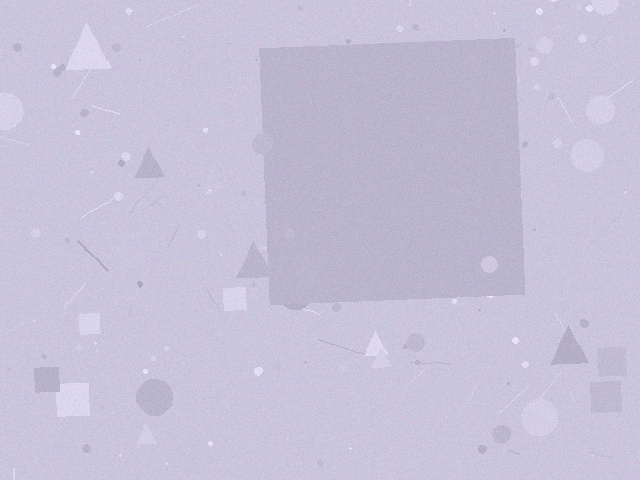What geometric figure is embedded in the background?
A square is embedded in the background.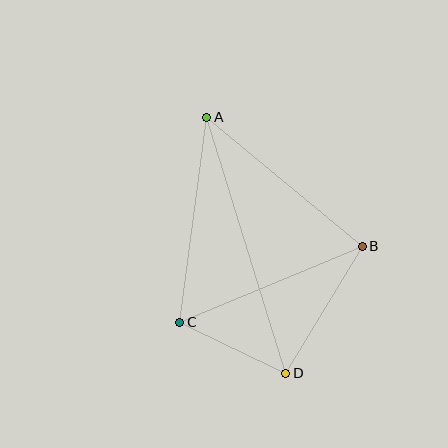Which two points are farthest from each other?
Points A and D are farthest from each other.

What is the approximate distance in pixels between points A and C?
The distance between A and C is approximately 207 pixels.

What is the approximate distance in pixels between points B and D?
The distance between B and D is approximately 148 pixels.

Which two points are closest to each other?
Points C and D are closest to each other.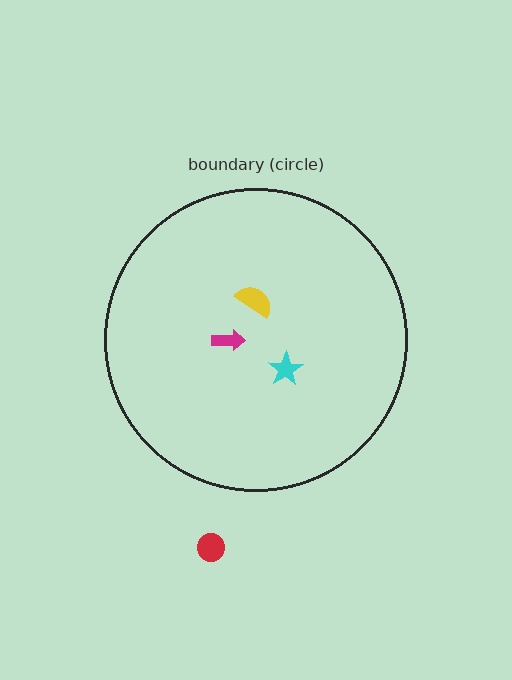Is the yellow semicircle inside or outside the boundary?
Inside.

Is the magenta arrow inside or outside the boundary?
Inside.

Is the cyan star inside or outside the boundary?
Inside.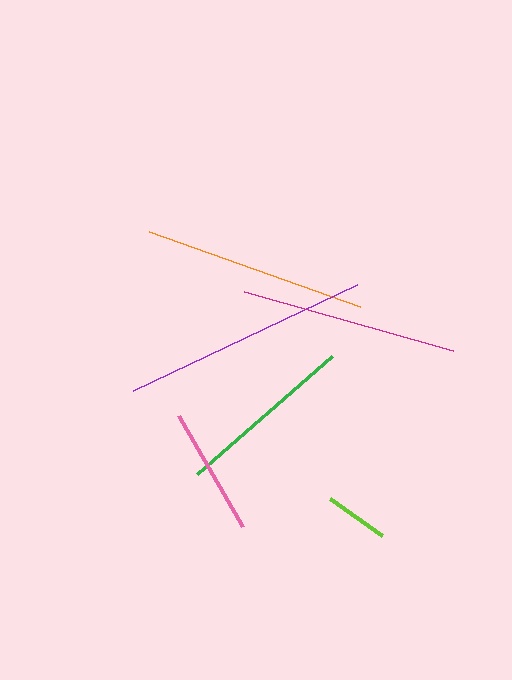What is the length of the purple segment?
The purple segment is approximately 247 pixels long.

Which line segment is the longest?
The purple line is the longest at approximately 247 pixels.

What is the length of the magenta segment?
The magenta segment is approximately 218 pixels long.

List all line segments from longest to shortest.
From longest to shortest: purple, orange, magenta, green, pink, lime.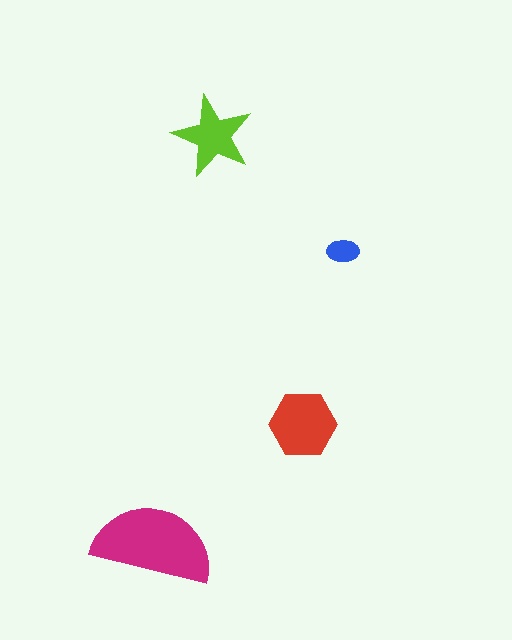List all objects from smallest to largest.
The blue ellipse, the lime star, the red hexagon, the magenta semicircle.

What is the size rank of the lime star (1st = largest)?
3rd.